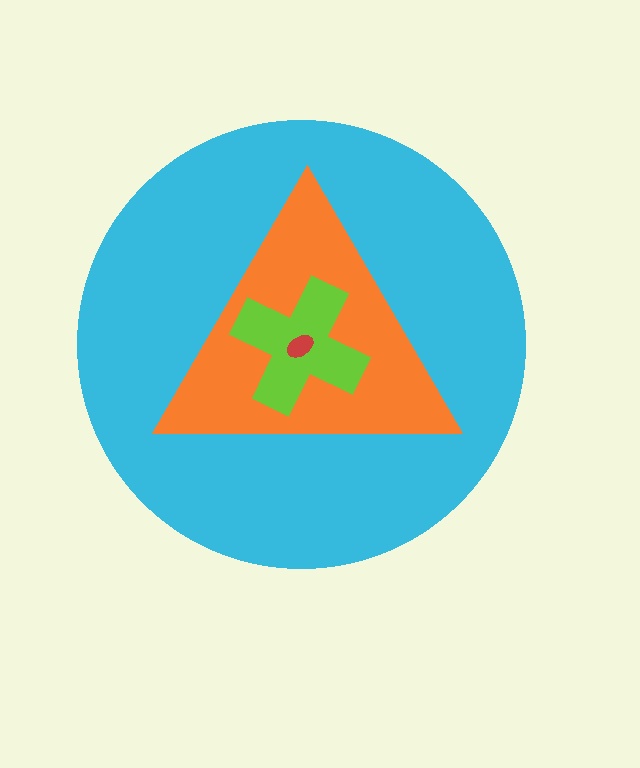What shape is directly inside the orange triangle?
The lime cross.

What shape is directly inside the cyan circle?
The orange triangle.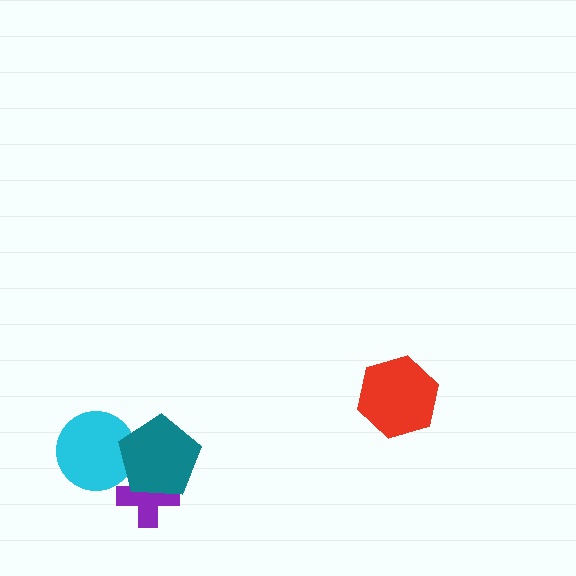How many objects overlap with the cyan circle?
1 object overlaps with the cyan circle.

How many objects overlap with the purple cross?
1 object overlaps with the purple cross.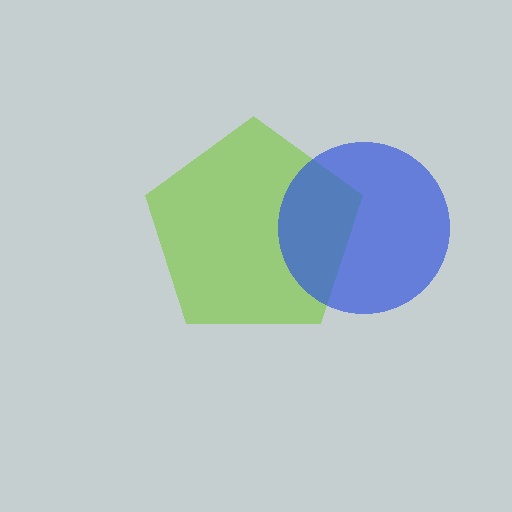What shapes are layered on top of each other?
The layered shapes are: a lime pentagon, a blue circle.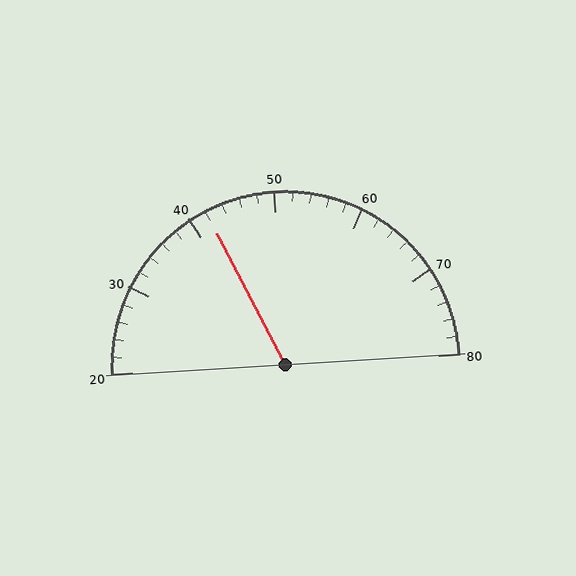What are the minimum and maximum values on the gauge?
The gauge ranges from 20 to 80.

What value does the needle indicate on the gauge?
The needle indicates approximately 42.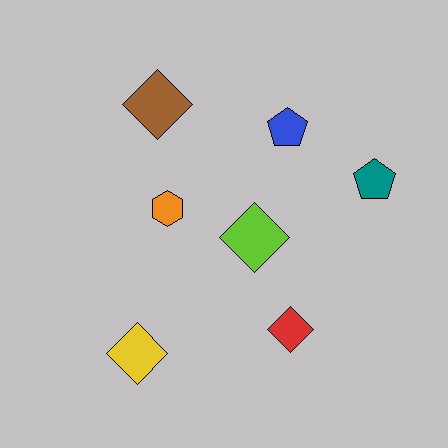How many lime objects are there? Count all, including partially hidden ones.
There is 1 lime object.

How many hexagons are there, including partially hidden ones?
There is 1 hexagon.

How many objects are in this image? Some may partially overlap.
There are 7 objects.